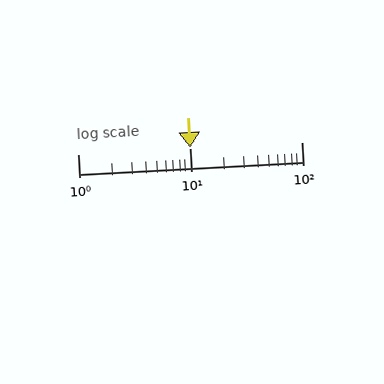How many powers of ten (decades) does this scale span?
The scale spans 2 decades, from 1 to 100.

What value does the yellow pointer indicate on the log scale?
The pointer indicates approximately 10.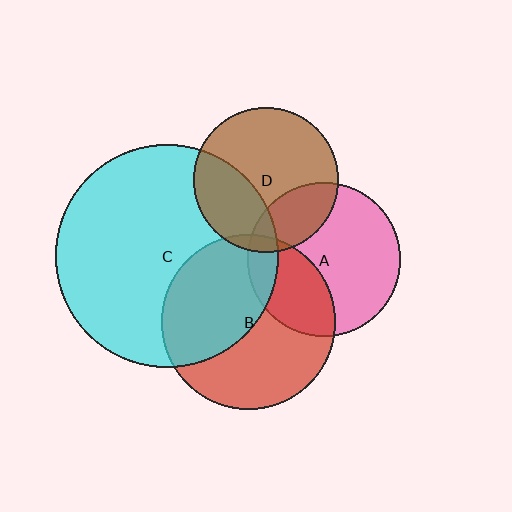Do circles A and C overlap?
Yes.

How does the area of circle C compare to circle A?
Approximately 2.1 times.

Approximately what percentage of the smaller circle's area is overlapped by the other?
Approximately 10%.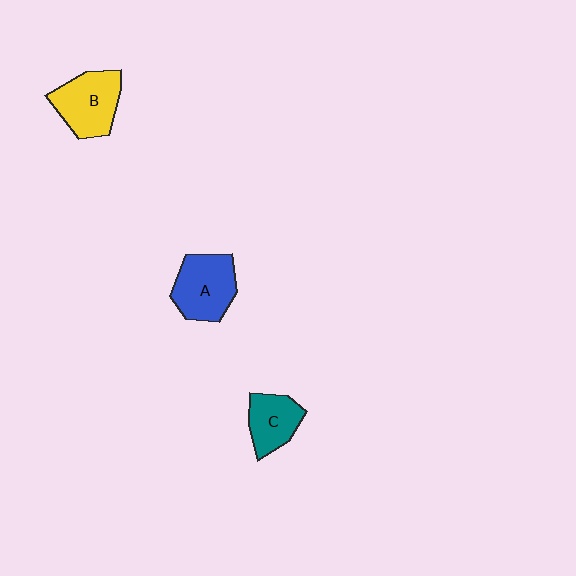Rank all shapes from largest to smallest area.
From largest to smallest: B (yellow), A (blue), C (teal).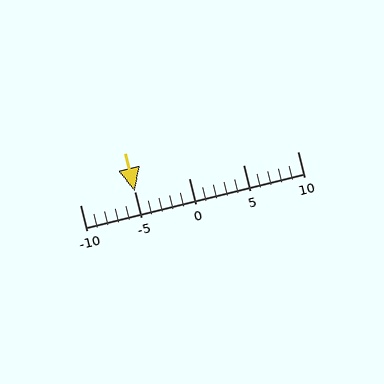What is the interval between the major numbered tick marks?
The major tick marks are spaced 5 units apart.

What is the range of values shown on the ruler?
The ruler shows values from -10 to 10.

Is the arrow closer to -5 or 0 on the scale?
The arrow is closer to -5.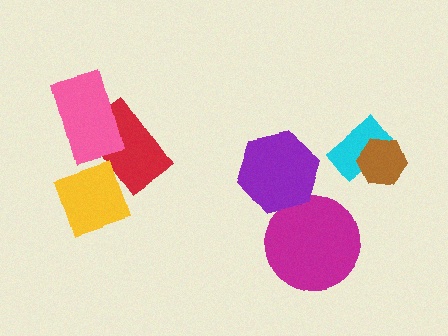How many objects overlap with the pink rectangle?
1 object overlaps with the pink rectangle.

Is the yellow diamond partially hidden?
No, no other shape covers it.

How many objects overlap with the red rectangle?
2 objects overlap with the red rectangle.